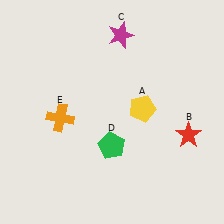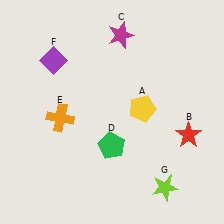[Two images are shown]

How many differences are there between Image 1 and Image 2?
There are 2 differences between the two images.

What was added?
A purple diamond (F), a lime star (G) were added in Image 2.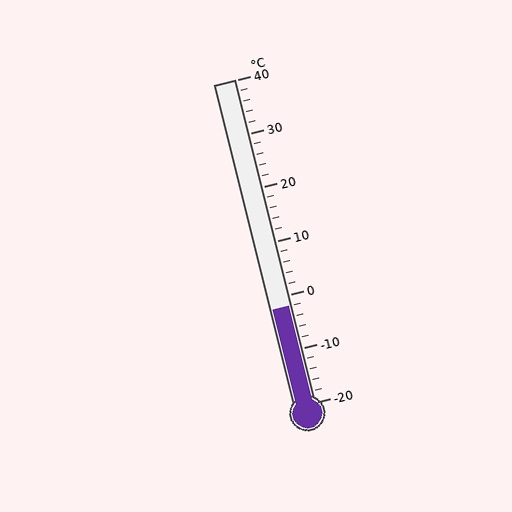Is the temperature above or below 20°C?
The temperature is below 20°C.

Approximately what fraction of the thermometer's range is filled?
The thermometer is filled to approximately 30% of its range.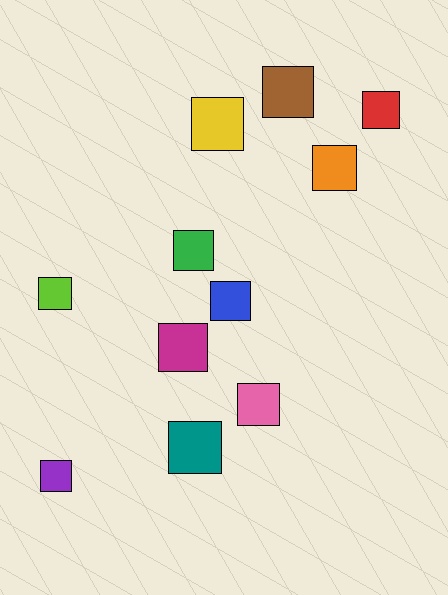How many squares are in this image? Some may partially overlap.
There are 11 squares.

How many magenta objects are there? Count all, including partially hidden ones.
There is 1 magenta object.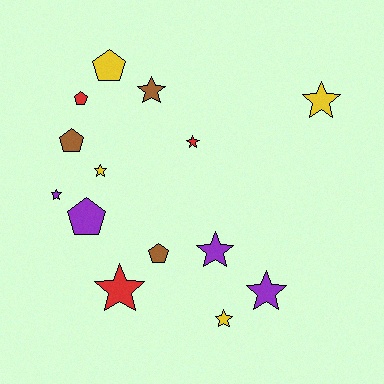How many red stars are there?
There are 2 red stars.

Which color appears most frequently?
Purple, with 4 objects.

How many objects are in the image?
There are 14 objects.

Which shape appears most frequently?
Star, with 9 objects.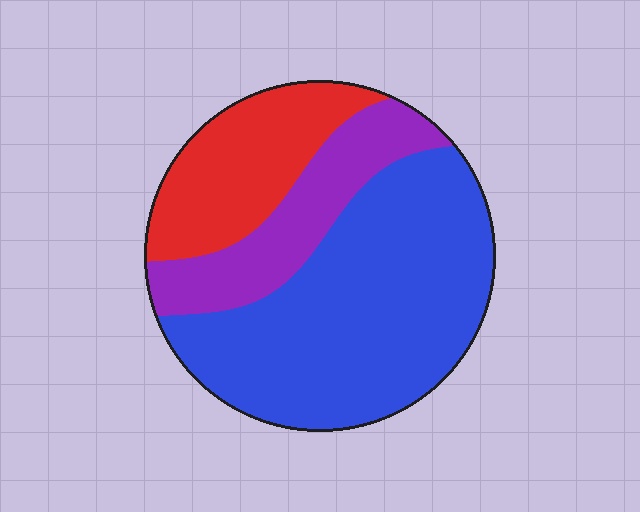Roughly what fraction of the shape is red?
Red takes up about one quarter (1/4) of the shape.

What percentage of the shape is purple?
Purple takes up about one fifth (1/5) of the shape.